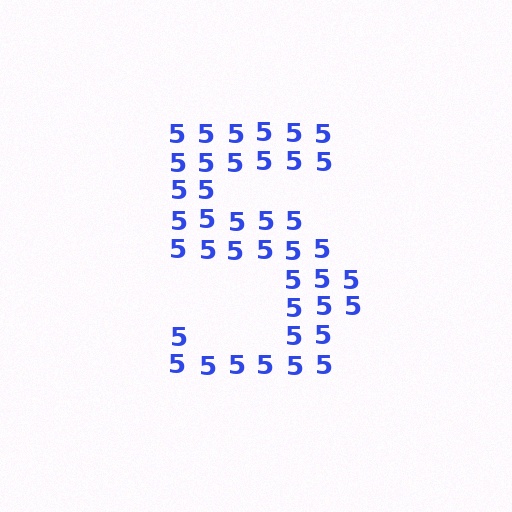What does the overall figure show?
The overall figure shows the digit 5.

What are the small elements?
The small elements are digit 5's.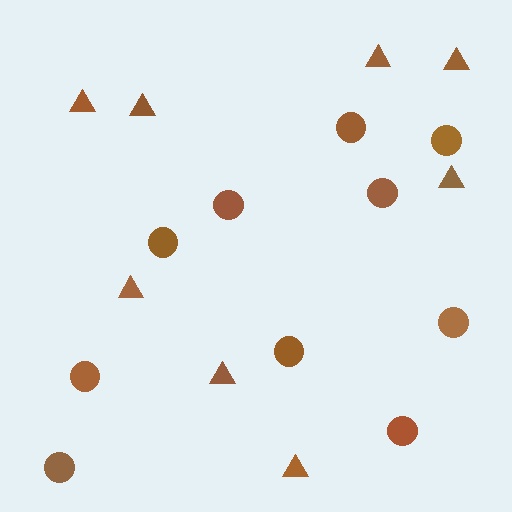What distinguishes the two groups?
There are 2 groups: one group of circles (10) and one group of triangles (8).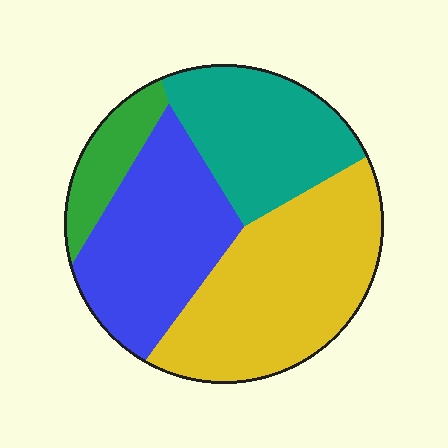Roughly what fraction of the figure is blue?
Blue covers 29% of the figure.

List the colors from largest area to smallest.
From largest to smallest: yellow, blue, teal, green.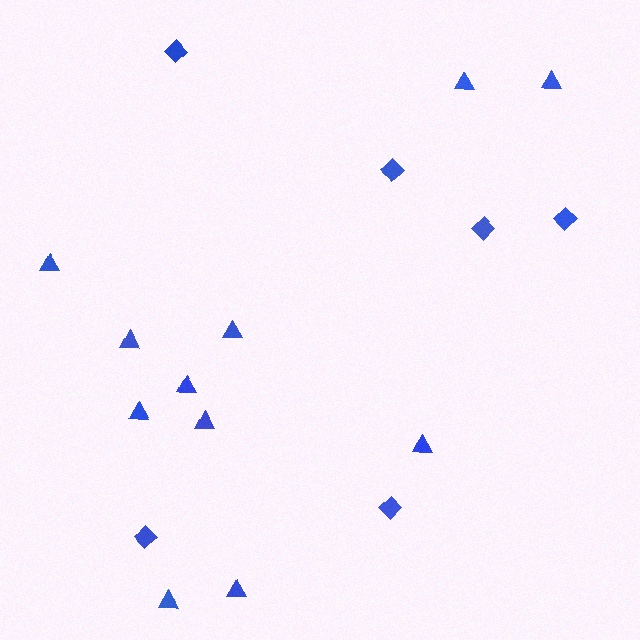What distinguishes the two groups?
There are 2 groups: one group of diamonds (6) and one group of triangles (11).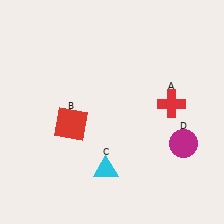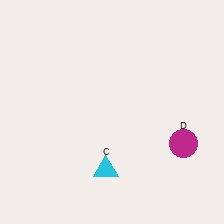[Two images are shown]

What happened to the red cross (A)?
The red cross (A) was removed in Image 2. It was in the top-right area of Image 1.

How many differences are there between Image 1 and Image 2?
There are 2 differences between the two images.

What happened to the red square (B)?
The red square (B) was removed in Image 2. It was in the bottom-left area of Image 1.